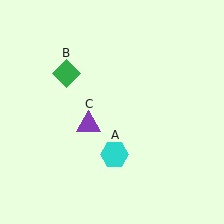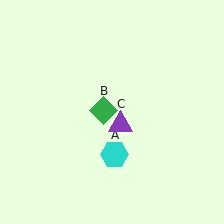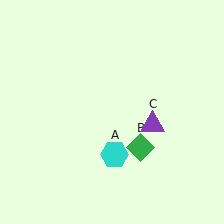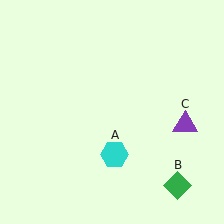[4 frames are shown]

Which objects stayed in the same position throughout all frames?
Cyan hexagon (object A) remained stationary.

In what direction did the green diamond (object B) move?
The green diamond (object B) moved down and to the right.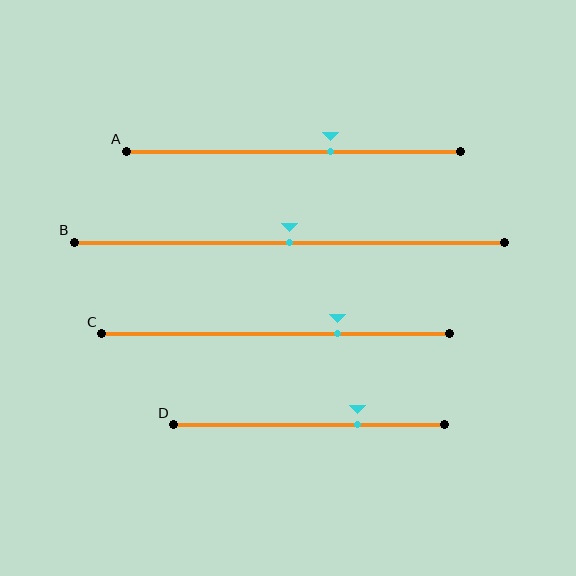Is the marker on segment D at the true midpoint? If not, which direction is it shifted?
No, the marker on segment D is shifted to the right by about 18% of the segment length.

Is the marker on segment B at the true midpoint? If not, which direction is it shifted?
Yes, the marker on segment B is at the true midpoint.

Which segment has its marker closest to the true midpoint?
Segment B has its marker closest to the true midpoint.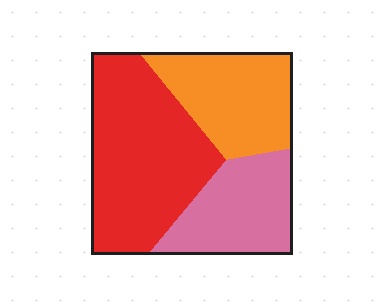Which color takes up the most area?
Red, at roughly 45%.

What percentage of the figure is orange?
Orange takes up about one quarter (1/4) of the figure.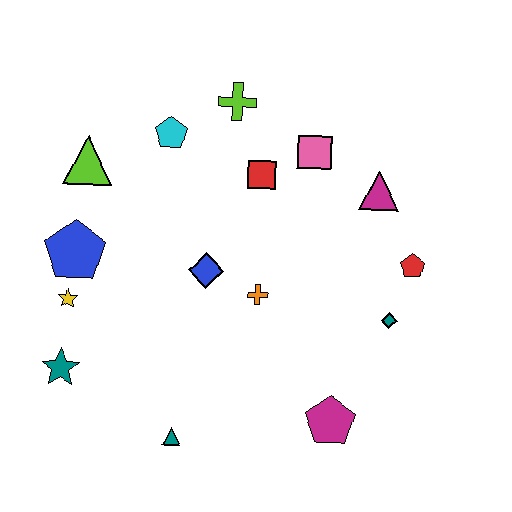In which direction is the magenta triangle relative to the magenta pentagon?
The magenta triangle is above the magenta pentagon.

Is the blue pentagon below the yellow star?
No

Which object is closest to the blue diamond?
The orange cross is closest to the blue diamond.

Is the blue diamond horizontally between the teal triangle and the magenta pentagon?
Yes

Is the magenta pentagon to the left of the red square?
No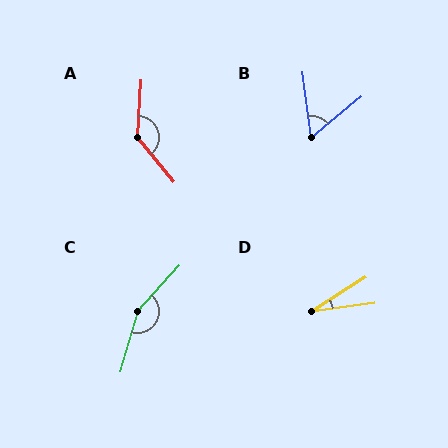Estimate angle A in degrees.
Approximately 137 degrees.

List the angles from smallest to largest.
D (25°), B (58°), A (137°), C (154°).